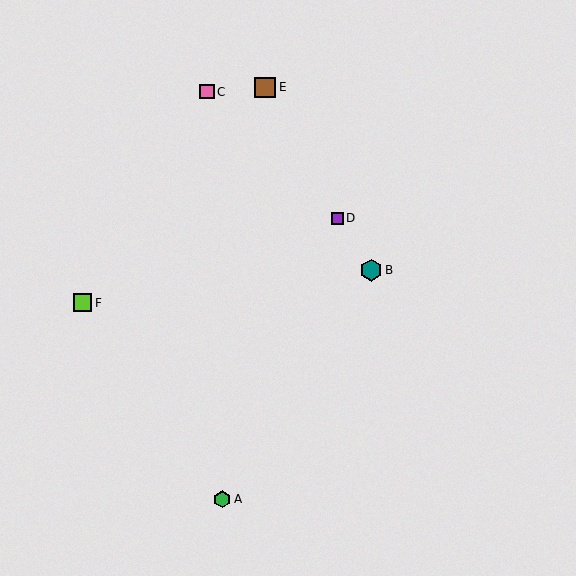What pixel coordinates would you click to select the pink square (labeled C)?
Click at (207, 92) to select the pink square C.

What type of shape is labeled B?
Shape B is a teal hexagon.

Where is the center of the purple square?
The center of the purple square is at (337, 218).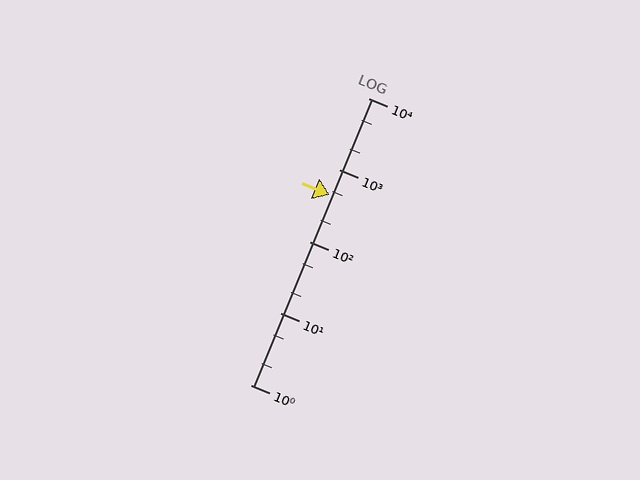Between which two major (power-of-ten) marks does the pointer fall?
The pointer is between 100 and 1000.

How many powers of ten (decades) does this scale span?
The scale spans 4 decades, from 1 to 10000.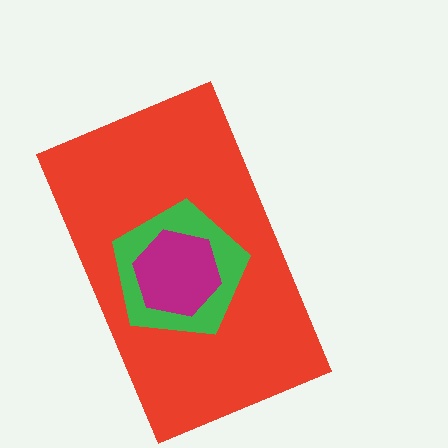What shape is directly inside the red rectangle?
The green pentagon.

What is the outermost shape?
The red rectangle.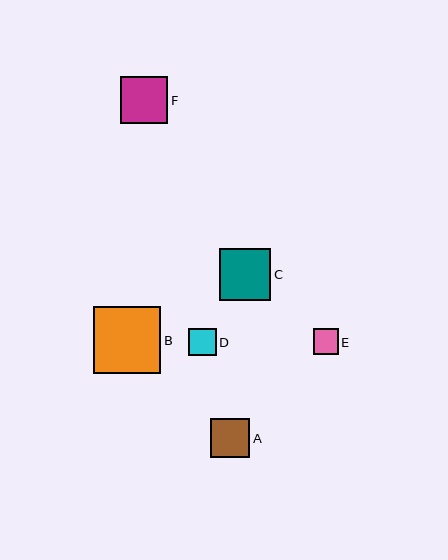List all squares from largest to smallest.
From largest to smallest: B, C, F, A, D, E.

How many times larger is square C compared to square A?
Square C is approximately 1.3 times the size of square A.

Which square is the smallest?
Square E is the smallest with a size of approximately 25 pixels.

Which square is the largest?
Square B is the largest with a size of approximately 67 pixels.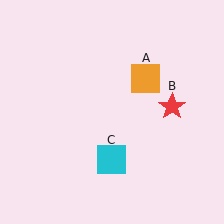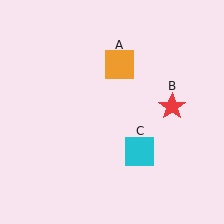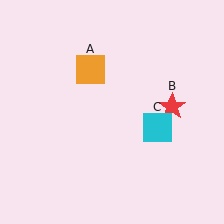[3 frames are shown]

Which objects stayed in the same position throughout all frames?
Red star (object B) remained stationary.